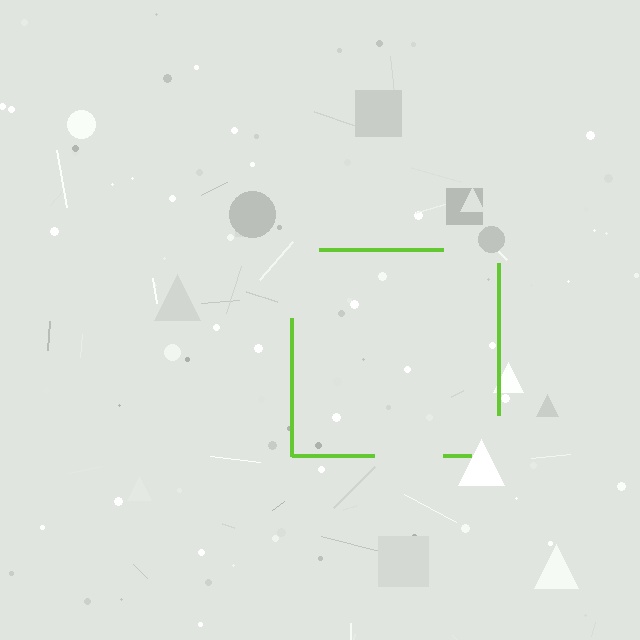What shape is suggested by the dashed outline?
The dashed outline suggests a square.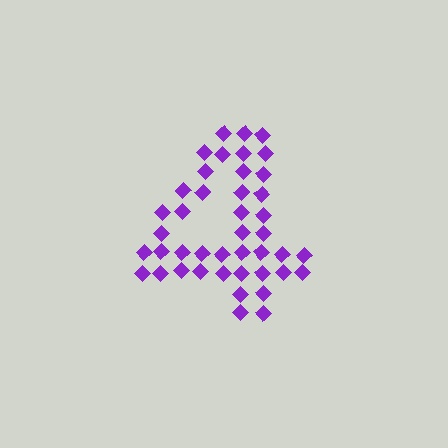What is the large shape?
The large shape is the digit 4.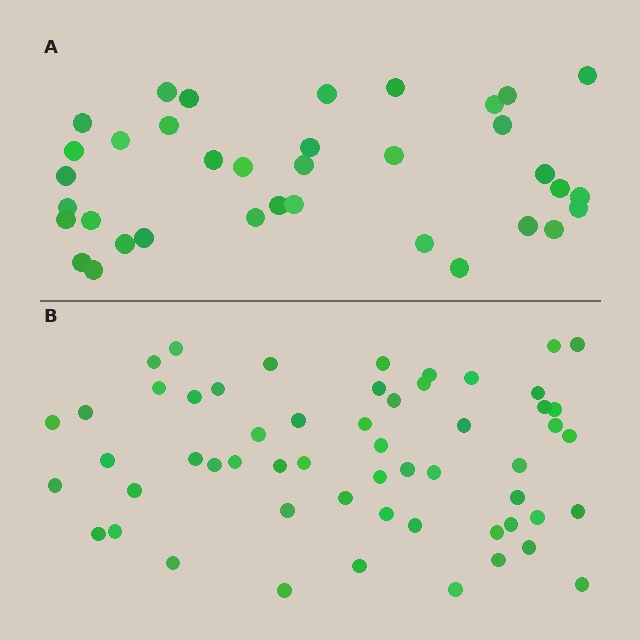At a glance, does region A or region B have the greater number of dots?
Region B (the bottom region) has more dots.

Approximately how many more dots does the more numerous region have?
Region B has approximately 20 more dots than region A.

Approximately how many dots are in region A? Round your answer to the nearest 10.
About 40 dots. (The exact count is 36, which rounds to 40.)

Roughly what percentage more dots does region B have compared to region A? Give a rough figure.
About 55% more.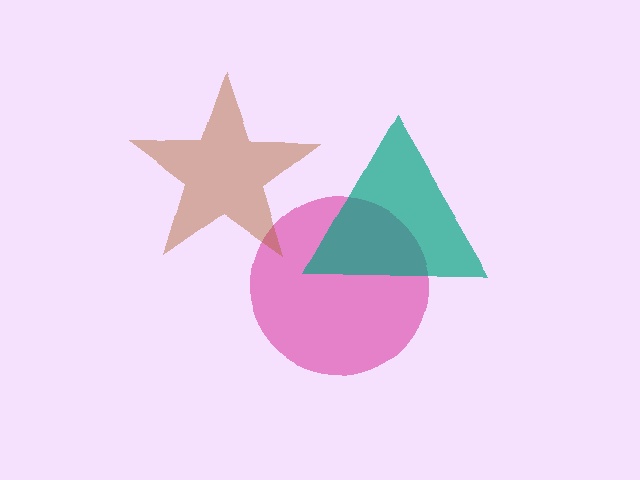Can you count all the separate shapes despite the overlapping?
Yes, there are 3 separate shapes.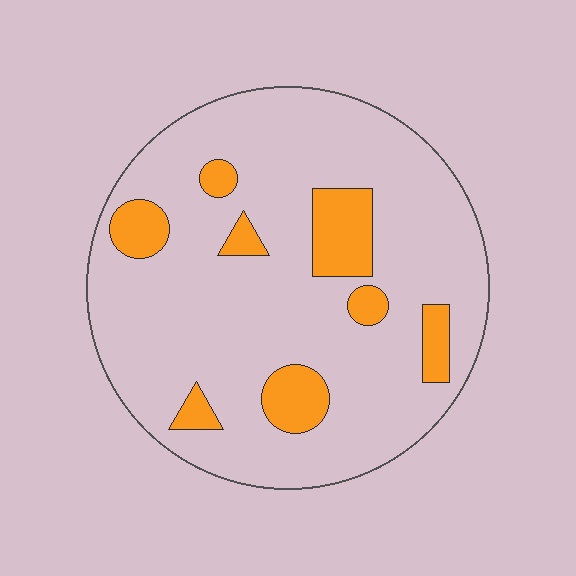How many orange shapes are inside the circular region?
8.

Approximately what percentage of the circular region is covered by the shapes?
Approximately 15%.